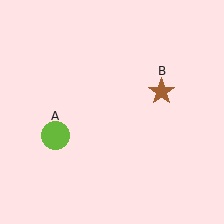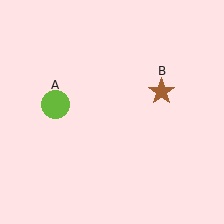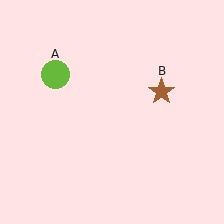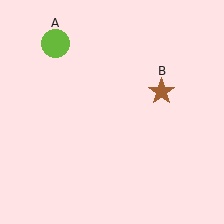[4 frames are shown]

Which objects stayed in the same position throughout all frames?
Brown star (object B) remained stationary.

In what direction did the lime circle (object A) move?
The lime circle (object A) moved up.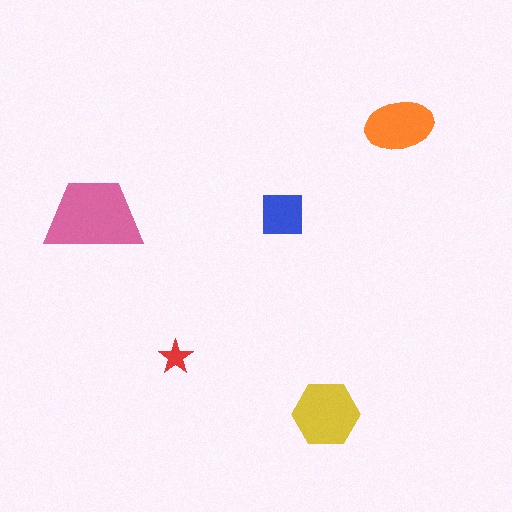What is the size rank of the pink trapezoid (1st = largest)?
1st.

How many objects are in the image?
There are 5 objects in the image.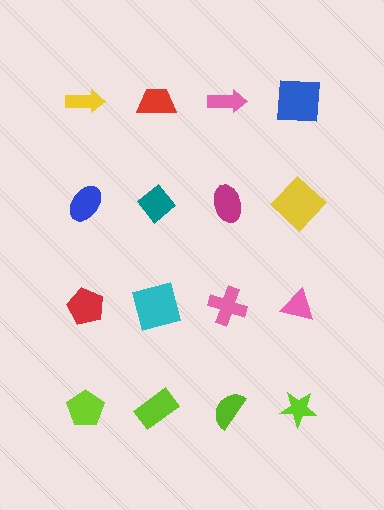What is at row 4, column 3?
A lime semicircle.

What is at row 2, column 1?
A blue ellipse.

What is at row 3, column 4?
A pink triangle.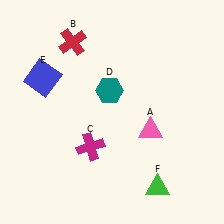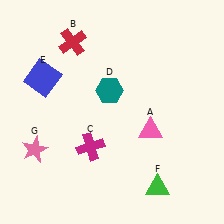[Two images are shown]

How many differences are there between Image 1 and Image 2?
There is 1 difference between the two images.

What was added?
A pink star (G) was added in Image 2.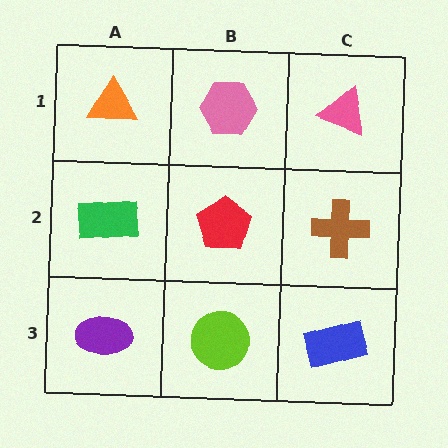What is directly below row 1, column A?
A green rectangle.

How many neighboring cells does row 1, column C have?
2.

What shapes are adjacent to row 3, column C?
A brown cross (row 2, column C), a lime circle (row 3, column B).